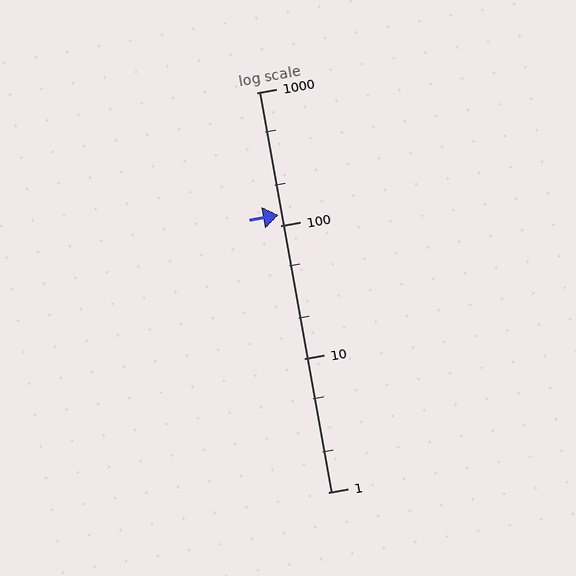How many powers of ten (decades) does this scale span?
The scale spans 3 decades, from 1 to 1000.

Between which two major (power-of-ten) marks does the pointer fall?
The pointer is between 100 and 1000.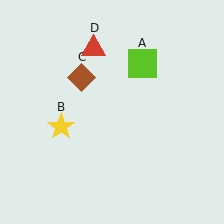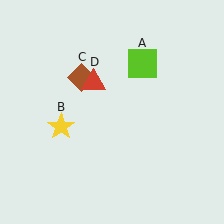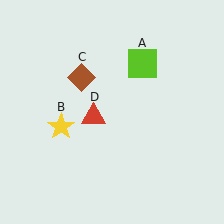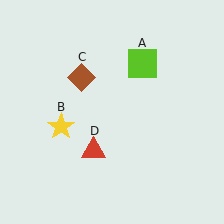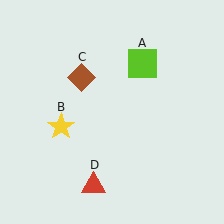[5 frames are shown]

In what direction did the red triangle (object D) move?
The red triangle (object D) moved down.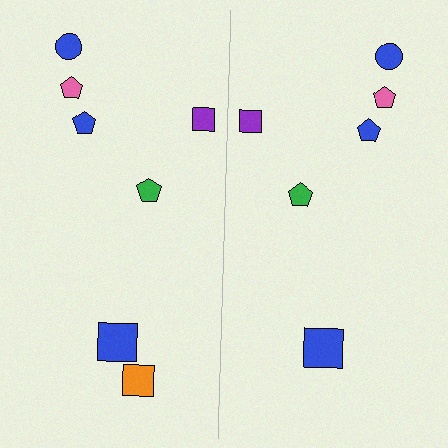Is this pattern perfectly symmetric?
No, the pattern is not perfectly symmetric. A orange square is missing from the right side.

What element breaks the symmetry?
A orange square is missing from the right side.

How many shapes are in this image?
There are 13 shapes in this image.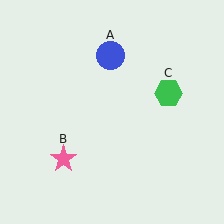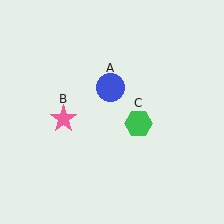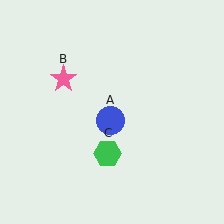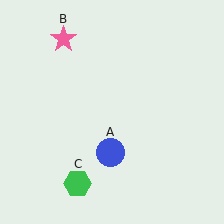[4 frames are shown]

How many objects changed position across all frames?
3 objects changed position: blue circle (object A), pink star (object B), green hexagon (object C).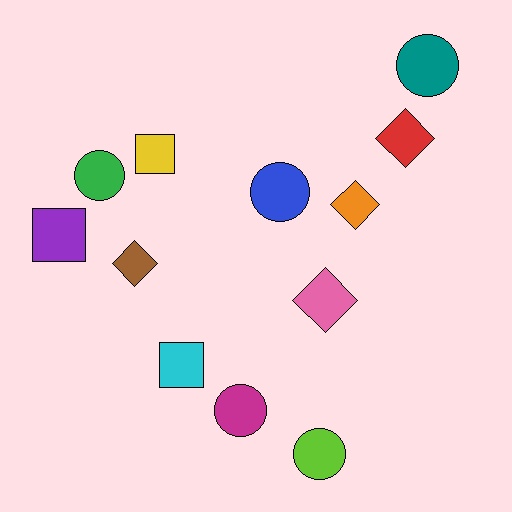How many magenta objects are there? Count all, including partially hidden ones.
There is 1 magenta object.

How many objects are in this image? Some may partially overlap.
There are 12 objects.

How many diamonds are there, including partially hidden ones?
There are 4 diamonds.